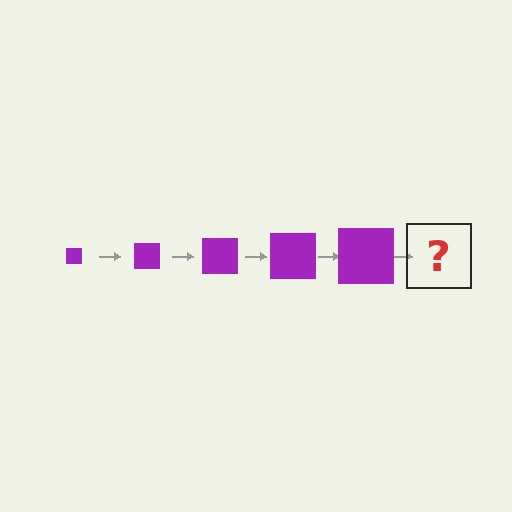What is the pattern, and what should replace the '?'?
The pattern is that the square gets progressively larger each step. The '?' should be a purple square, larger than the previous one.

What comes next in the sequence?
The next element should be a purple square, larger than the previous one.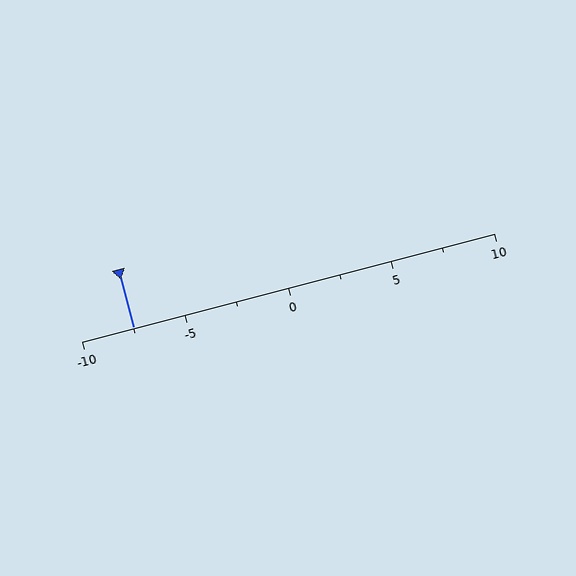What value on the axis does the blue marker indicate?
The marker indicates approximately -7.5.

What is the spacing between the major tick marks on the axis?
The major ticks are spaced 5 apart.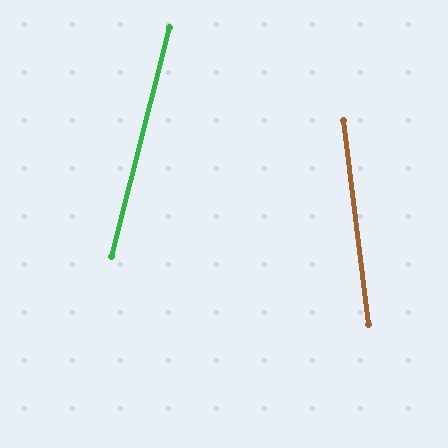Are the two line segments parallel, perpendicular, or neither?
Neither parallel nor perpendicular — they differ by about 21°.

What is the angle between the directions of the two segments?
Approximately 21 degrees.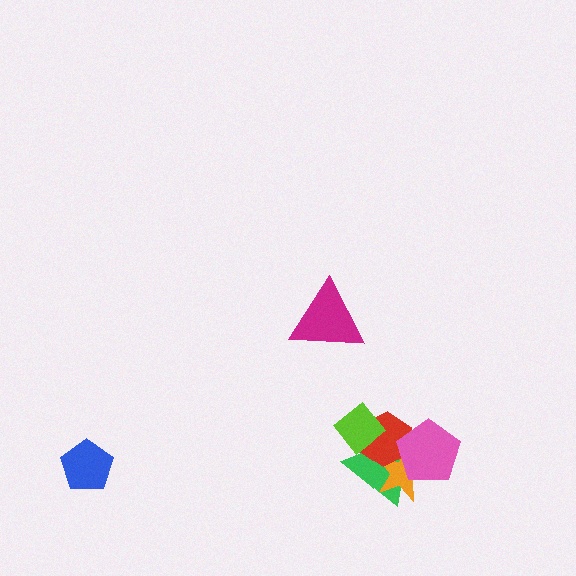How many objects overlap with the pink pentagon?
3 objects overlap with the pink pentagon.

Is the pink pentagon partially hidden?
No, no other shape covers it.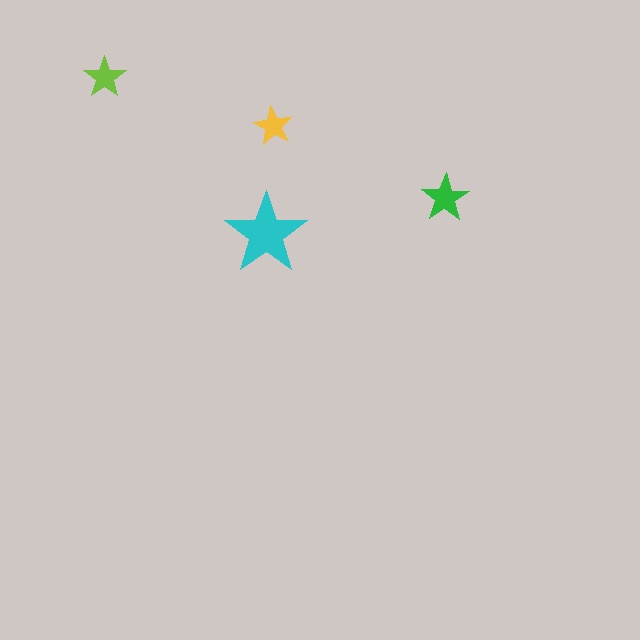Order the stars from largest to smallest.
the cyan one, the green one, the lime one, the yellow one.